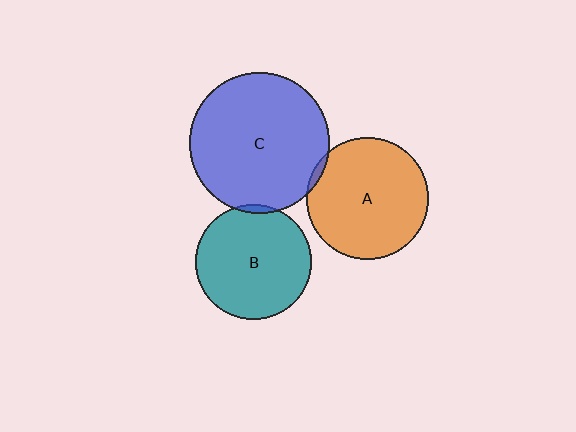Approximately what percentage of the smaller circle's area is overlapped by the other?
Approximately 5%.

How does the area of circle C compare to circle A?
Approximately 1.3 times.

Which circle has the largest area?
Circle C (blue).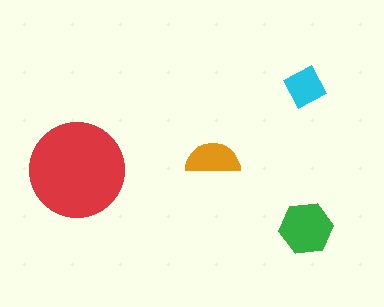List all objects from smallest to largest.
The cyan square, the orange semicircle, the green hexagon, the red circle.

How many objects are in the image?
There are 4 objects in the image.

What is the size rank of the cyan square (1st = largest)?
4th.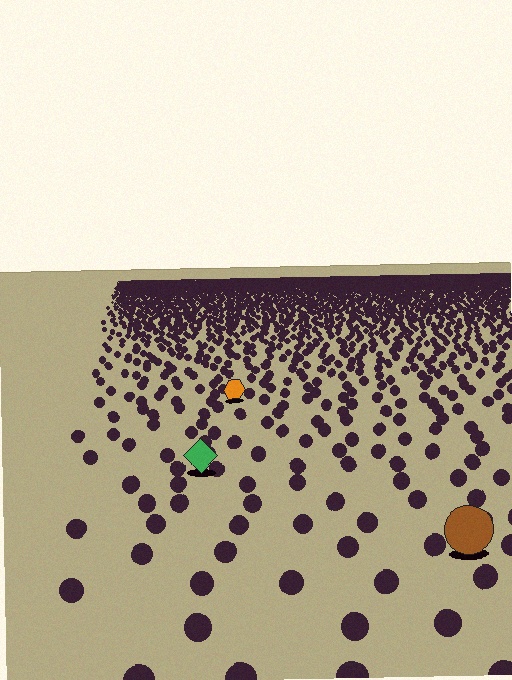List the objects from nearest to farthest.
From nearest to farthest: the brown circle, the green diamond, the orange hexagon.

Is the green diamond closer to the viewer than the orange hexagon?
Yes. The green diamond is closer — you can tell from the texture gradient: the ground texture is coarser near it.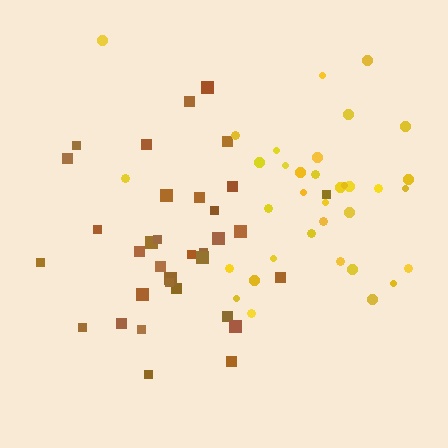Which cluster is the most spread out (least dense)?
Yellow.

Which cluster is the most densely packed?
Brown.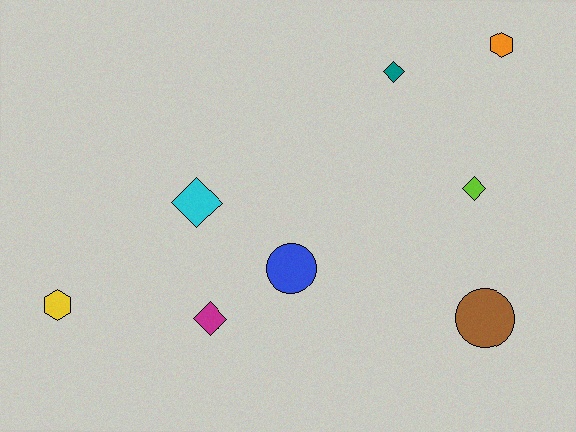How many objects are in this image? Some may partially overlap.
There are 8 objects.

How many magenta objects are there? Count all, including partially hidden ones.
There is 1 magenta object.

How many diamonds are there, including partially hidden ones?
There are 4 diamonds.